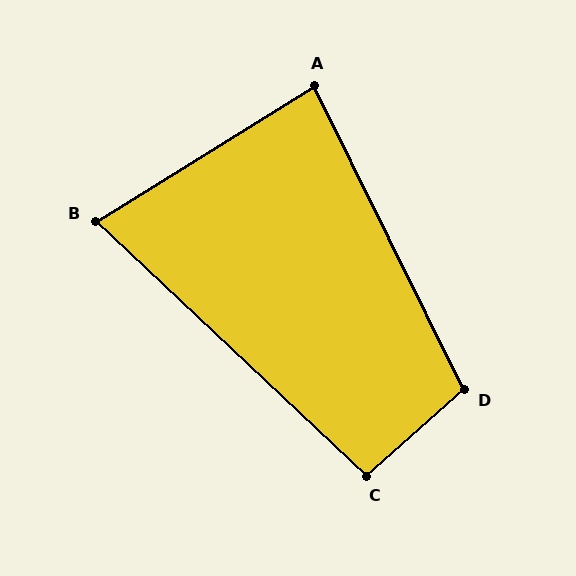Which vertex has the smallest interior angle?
B, at approximately 75 degrees.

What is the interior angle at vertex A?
Approximately 85 degrees (acute).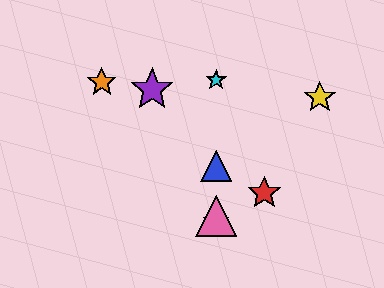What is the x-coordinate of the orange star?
The orange star is at x≈102.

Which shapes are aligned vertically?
The blue triangle, the green star, the cyan star, the pink triangle are aligned vertically.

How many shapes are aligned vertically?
4 shapes (the blue triangle, the green star, the cyan star, the pink triangle) are aligned vertically.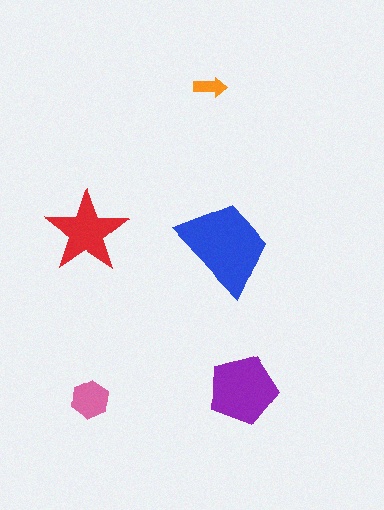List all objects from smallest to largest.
The orange arrow, the pink hexagon, the red star, the purple pentagon, the blue trapezoid.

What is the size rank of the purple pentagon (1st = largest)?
2nd.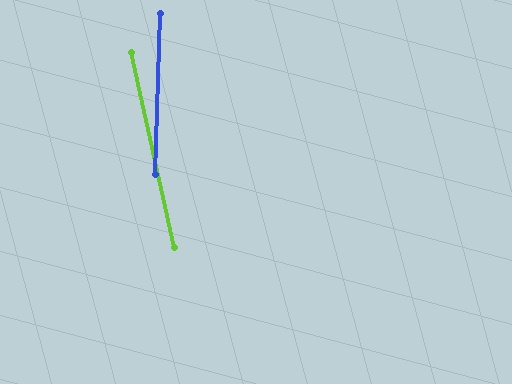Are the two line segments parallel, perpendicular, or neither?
Neither parallel nor perpendicular — they differ by about 14°.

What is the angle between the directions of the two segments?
Approximately 14 degrees.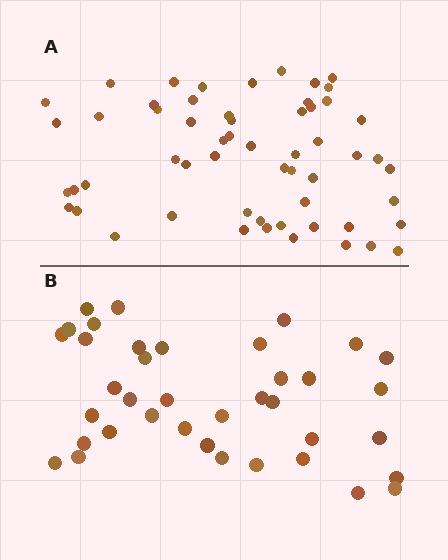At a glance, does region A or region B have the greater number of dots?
Region A (the top region) has more dots.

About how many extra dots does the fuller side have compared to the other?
Region A has approximately 20 more dots than region B.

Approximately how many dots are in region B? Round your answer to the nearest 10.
About 40 dots. (The exact count is 38, which rounds to 40.)